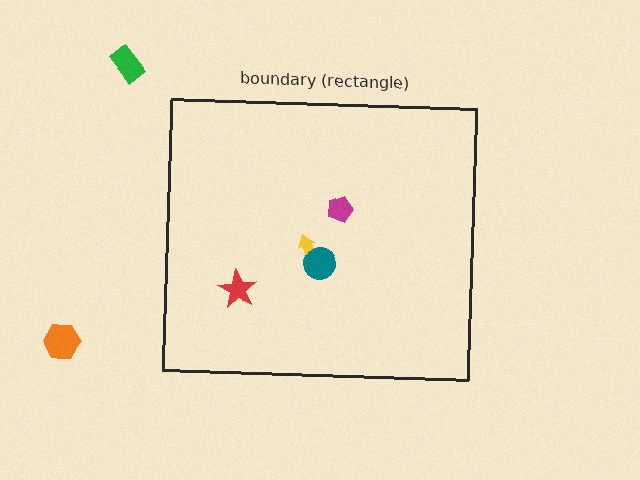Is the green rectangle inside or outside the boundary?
Outside.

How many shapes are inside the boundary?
4 inside, 2 outside.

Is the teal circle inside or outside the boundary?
Inside.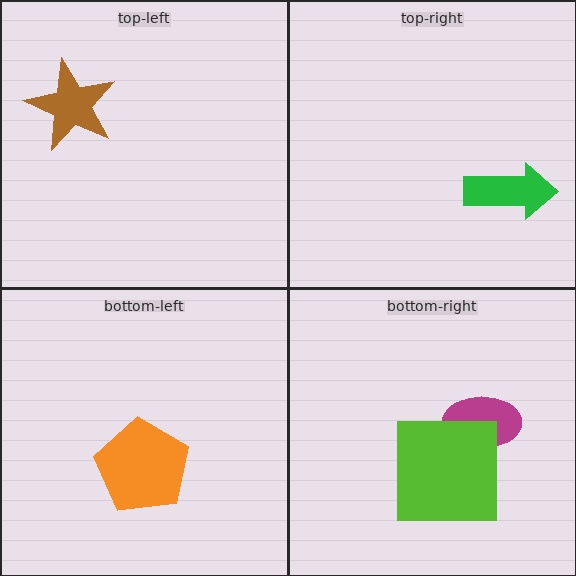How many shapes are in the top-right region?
1.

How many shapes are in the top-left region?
1.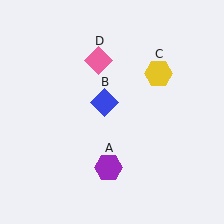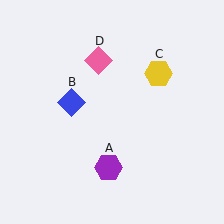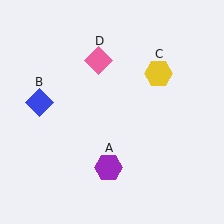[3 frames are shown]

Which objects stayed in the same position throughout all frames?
Purple hexagon (object A) and yellow hexagon (object C) and pink diamond (object D) remained stationary.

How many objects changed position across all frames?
1 object changed position: blue diamond (object B).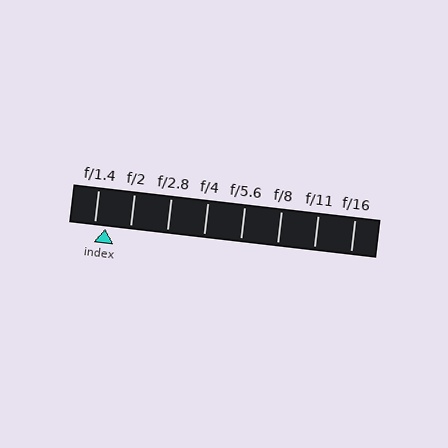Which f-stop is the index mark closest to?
The index mark is closest to f/1.4.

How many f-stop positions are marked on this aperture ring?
There are 8 f-stop positions marked.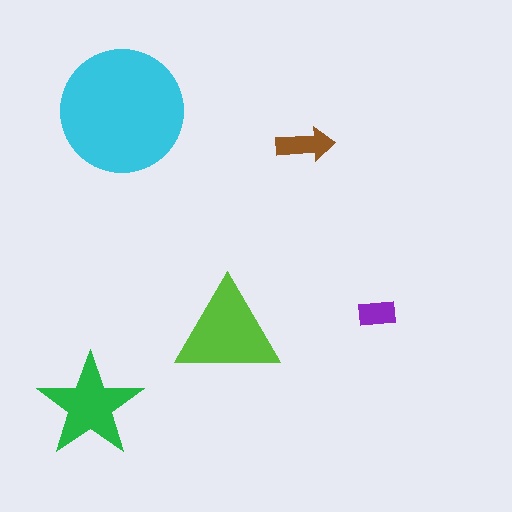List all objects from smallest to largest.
The purple rectangle, the brown arrow, the green star, the lime triangle, the cyan circle.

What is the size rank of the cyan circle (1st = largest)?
1st.